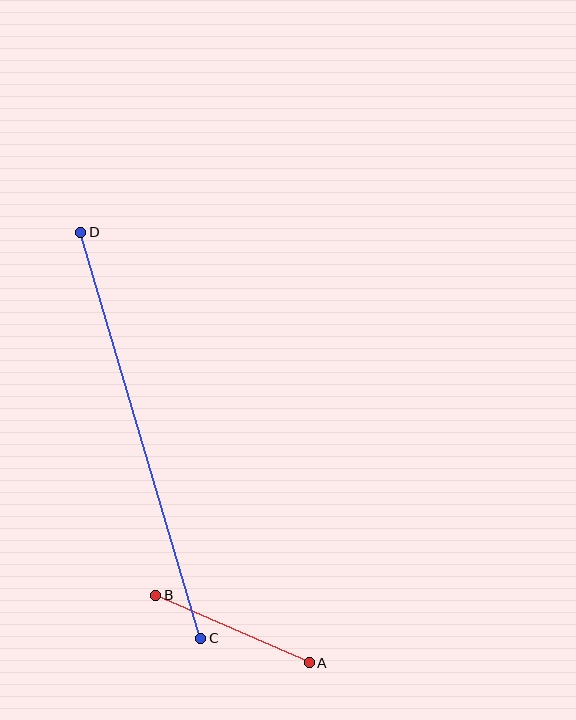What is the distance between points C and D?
The distance is approximately 423 pixels.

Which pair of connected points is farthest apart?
Points C and D are farthest apart.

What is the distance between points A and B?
The distance is approximately 168 pixels.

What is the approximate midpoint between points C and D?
The midpoint is at approximately (141, 435) pixels.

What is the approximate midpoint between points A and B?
The midpoint is at approximately (233, 629) pixels.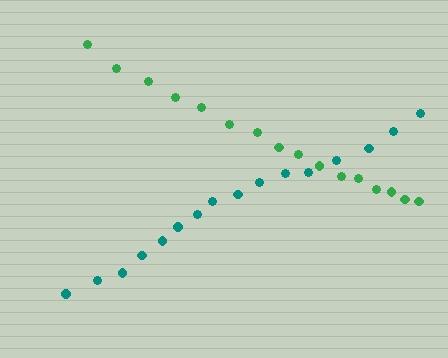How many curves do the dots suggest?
There are 2 distinct paths.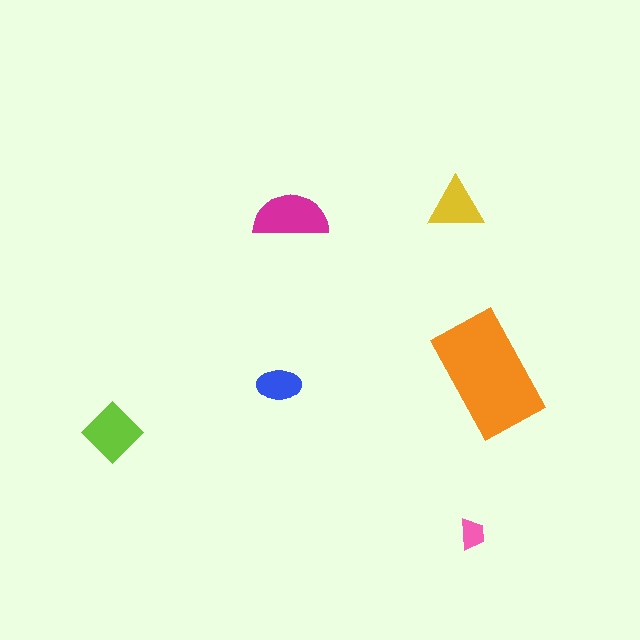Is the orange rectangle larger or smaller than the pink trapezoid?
Larger.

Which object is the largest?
The orange rectangle.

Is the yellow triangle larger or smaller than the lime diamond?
Smaller.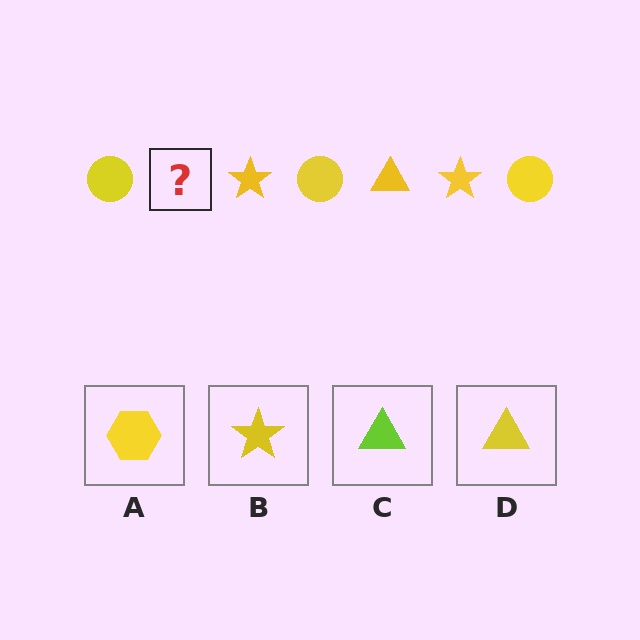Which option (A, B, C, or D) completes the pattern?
D.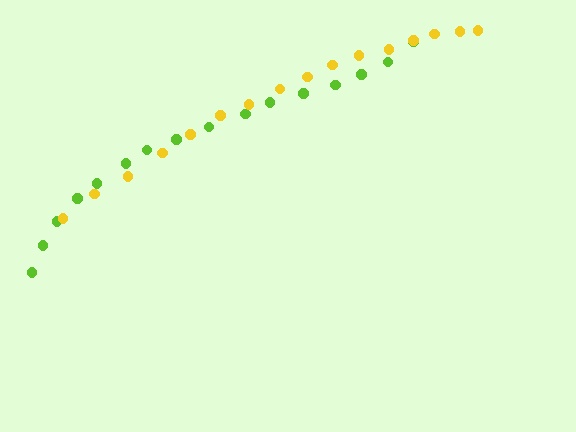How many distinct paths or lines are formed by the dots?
There are 2 distinct paths.